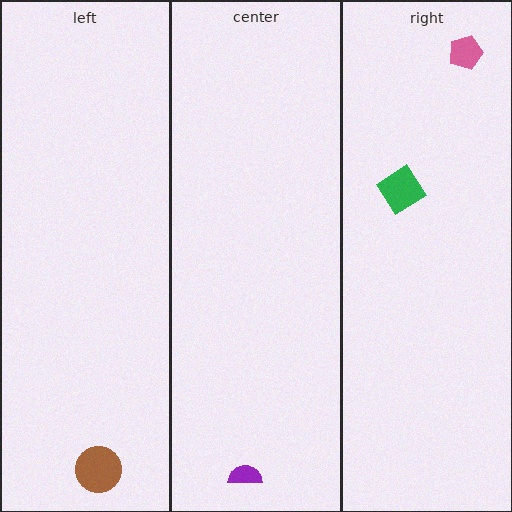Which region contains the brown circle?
The left region.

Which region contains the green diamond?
The right region.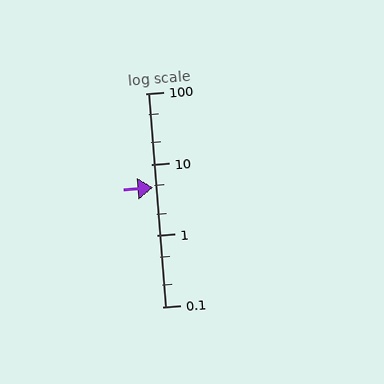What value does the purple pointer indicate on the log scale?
The pointer indicates approximately 4.8.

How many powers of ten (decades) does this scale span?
The scale spans 3 decades, from 0.1 to 100.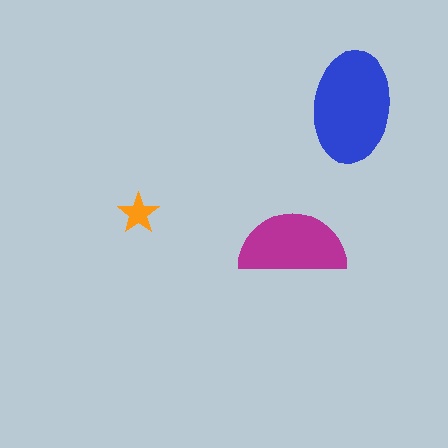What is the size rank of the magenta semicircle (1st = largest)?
2nd.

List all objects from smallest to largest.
The orange star, the magenta semicircle, the blue ellipse.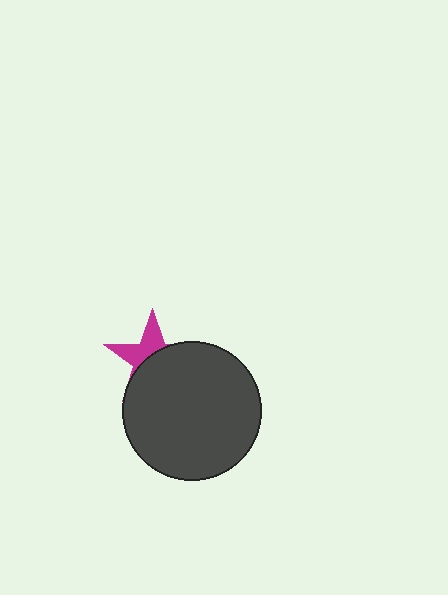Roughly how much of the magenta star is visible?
A small part of it is visible (roughly 40%).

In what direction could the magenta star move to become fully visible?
The magenta star could move up. That would shift it out from behind the dark gray circle entirely.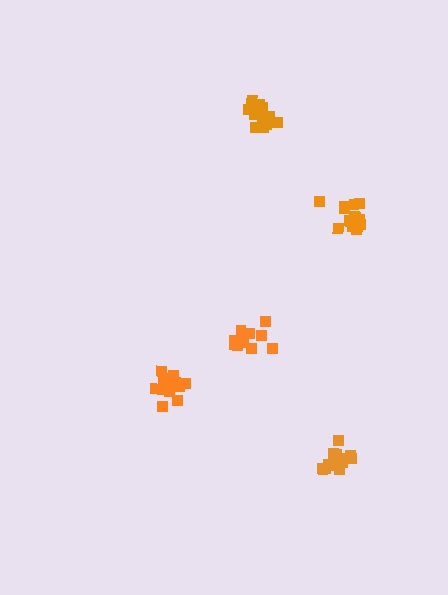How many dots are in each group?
Group 1: 14 dots, Group 2: 13 dots, Group 3: 18 dots, Group 4: 14 dots, Group 5: 13 dots (72 total).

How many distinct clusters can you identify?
There are 5 distinct clusters.